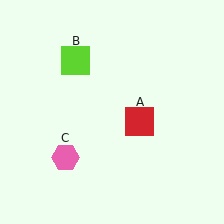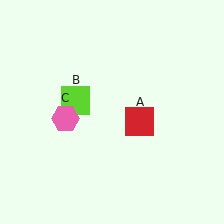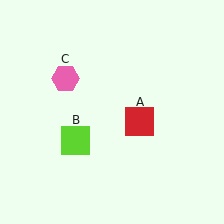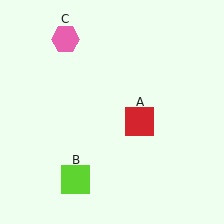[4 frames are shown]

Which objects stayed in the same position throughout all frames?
Red square (object A) remained stationary.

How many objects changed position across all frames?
2 objects changed position: lime square (object B), pink hexagon (object C).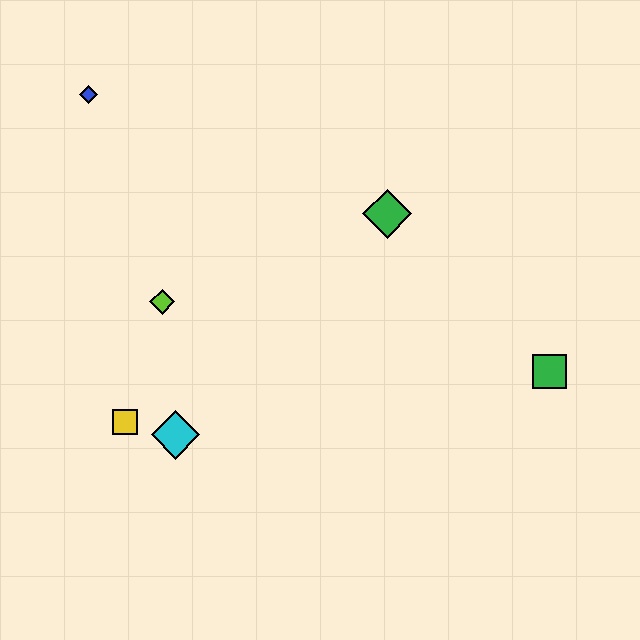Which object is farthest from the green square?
The blue diamond is farthest from the green square.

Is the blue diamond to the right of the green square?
No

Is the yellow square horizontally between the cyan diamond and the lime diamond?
No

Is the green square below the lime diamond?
Yes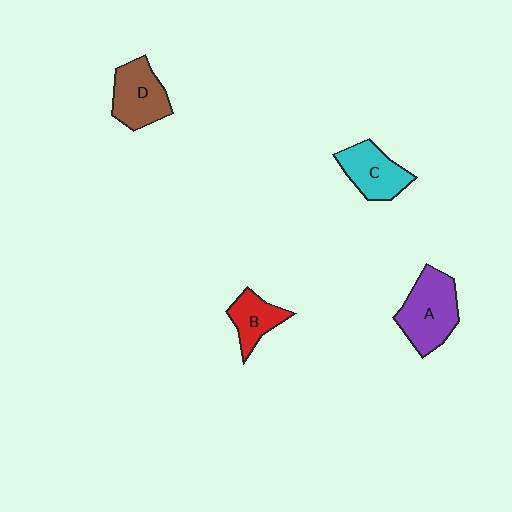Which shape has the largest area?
Shape A (purple).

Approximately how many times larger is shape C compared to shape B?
Approximately 1.3 times.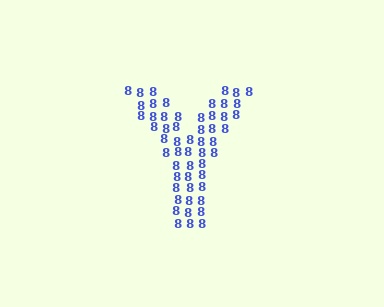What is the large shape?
The large shape is the letter Y.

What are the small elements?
The small elements are digit 8's.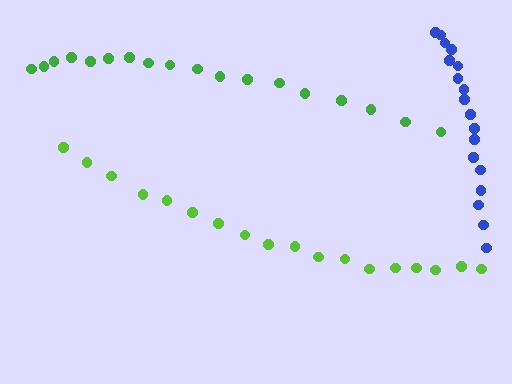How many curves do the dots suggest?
There are 3 distinct paths.